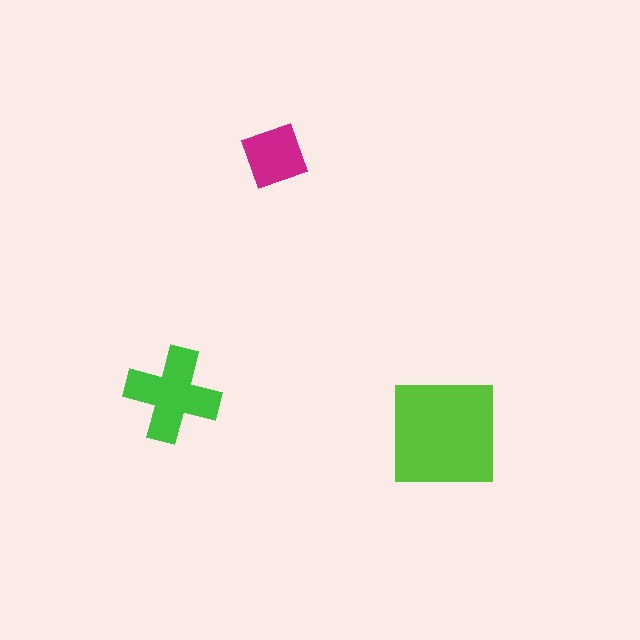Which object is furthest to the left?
The green cross is leftmost.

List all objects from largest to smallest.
The lime square, the green cross, the magenta diamond.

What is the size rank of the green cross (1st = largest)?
2nd.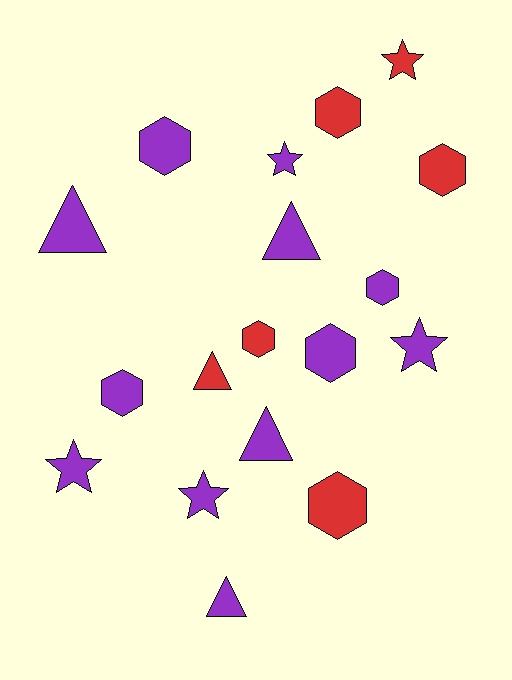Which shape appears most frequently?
Hexagon, with 8 objects.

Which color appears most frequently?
Purple, with 12 objects.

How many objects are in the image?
There are 18 objects.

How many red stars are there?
There is 1 red star.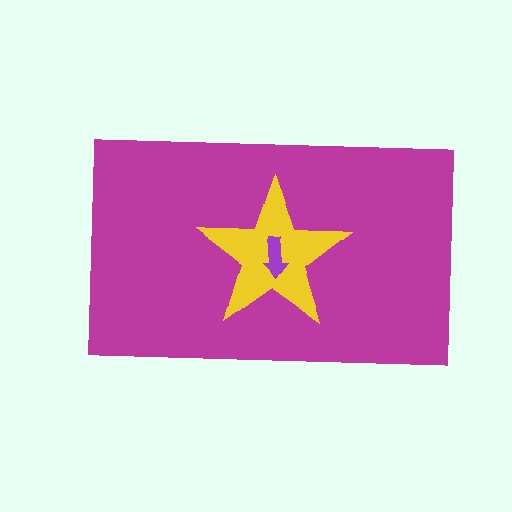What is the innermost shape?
The purple arrow.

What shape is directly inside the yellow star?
The purple arrow.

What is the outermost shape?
The magenta rectangle.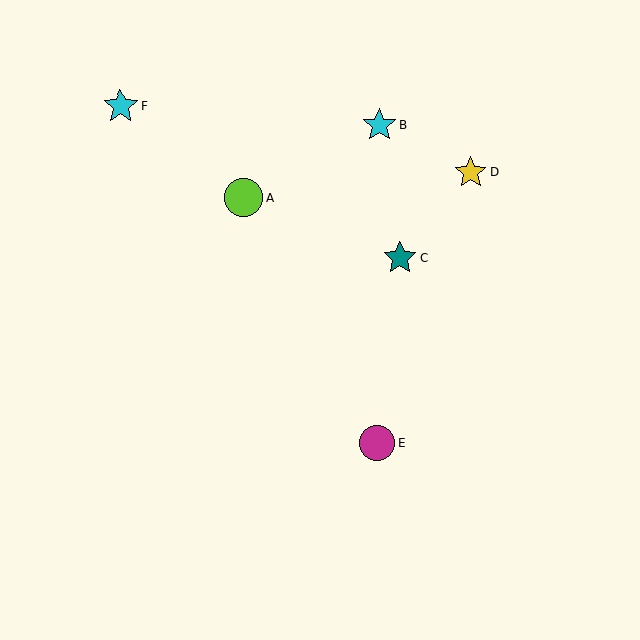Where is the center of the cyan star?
The center of the cyan star is at (379, 125).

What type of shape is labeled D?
Shape D is a yellow star.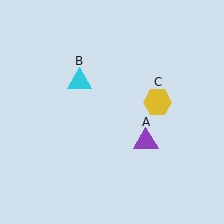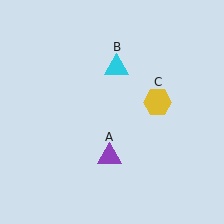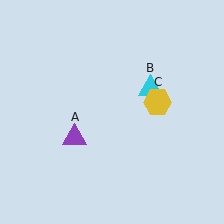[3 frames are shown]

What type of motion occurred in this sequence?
The purple triangle (object A), cyan triangle (object B) rotated clockwise around the center of the scene.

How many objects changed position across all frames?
2 objects changed position: purple triangle (object A), cyan triangle (object B).